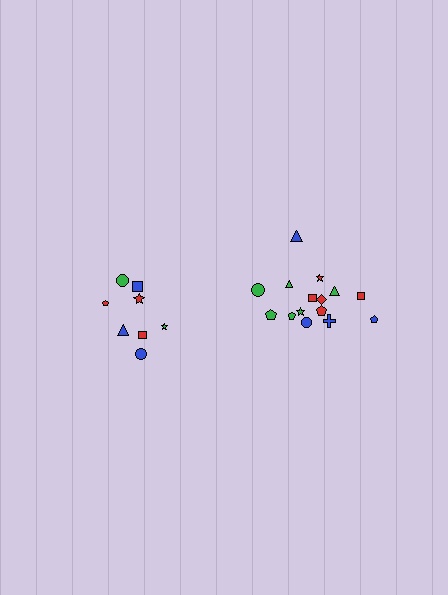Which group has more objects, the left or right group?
The right group.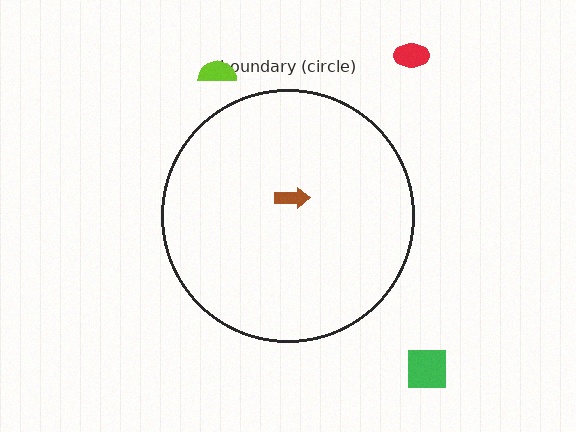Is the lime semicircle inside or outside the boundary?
Outside.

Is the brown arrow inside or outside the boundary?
Inside.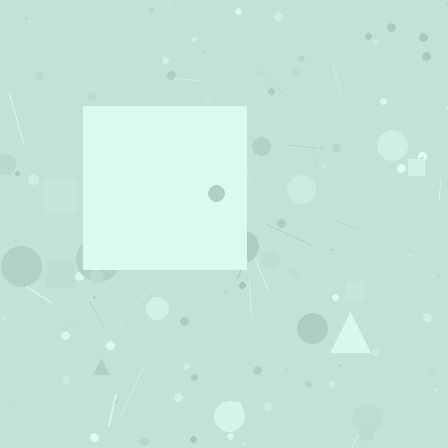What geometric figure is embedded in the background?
A square is embedded in the background.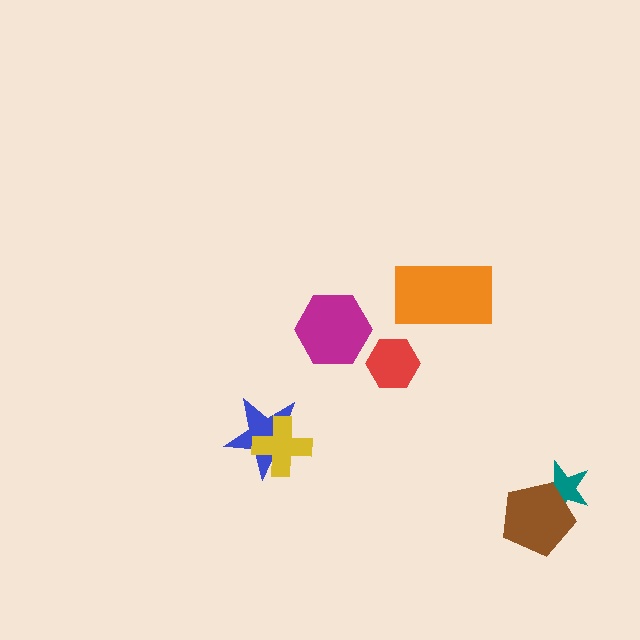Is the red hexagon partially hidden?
No, no other shape covers it.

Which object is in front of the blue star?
The yellow cross is in front of the blue star.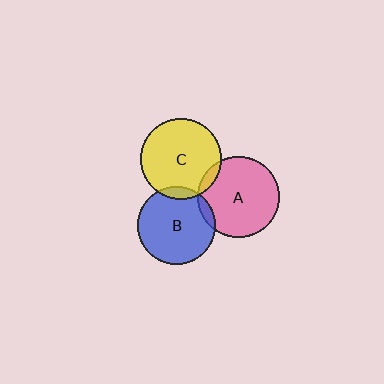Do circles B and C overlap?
Yes.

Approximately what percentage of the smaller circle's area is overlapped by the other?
Approximately 10%.